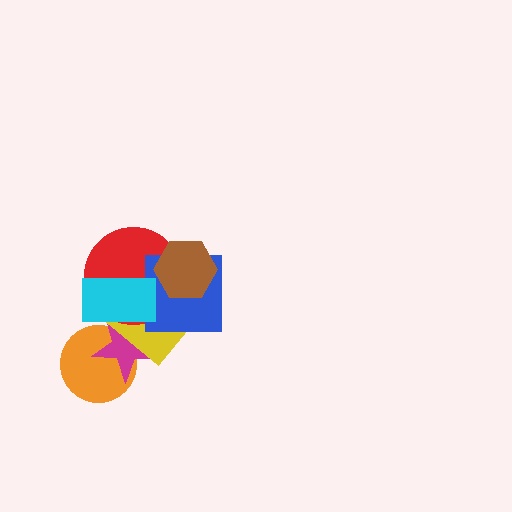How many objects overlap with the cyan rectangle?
5 objects overlap with the cyan rectangle.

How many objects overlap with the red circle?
5 objects overlap with the red circle.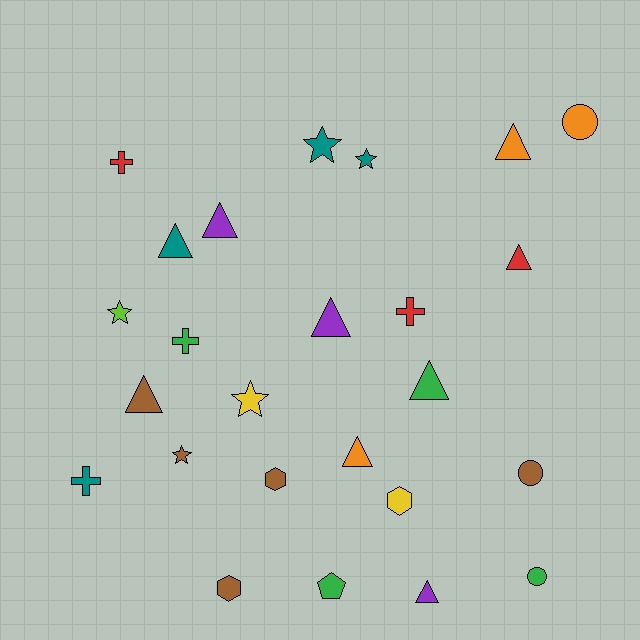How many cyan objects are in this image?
There are no cyan objects.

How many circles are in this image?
There are 3 circles.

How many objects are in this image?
There are 25 objects.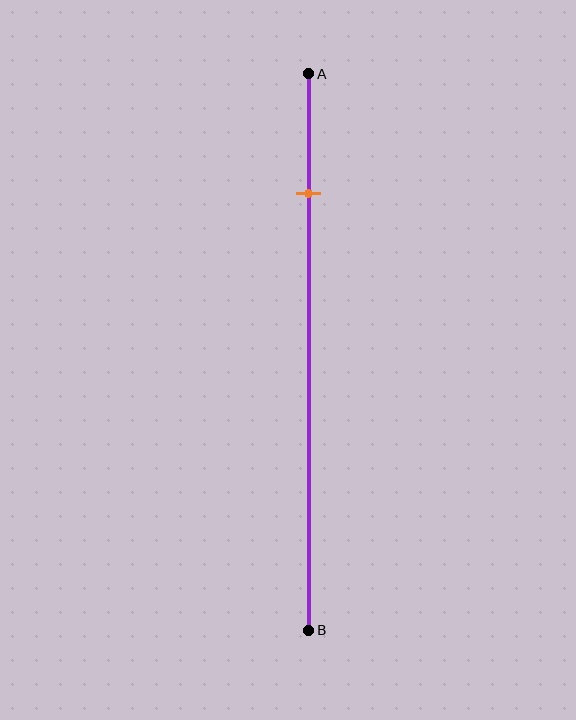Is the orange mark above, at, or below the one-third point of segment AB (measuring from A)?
The orange mark is above the one-third point of segment AB.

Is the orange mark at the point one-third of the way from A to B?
No, the mark is at about 20% from A, not at the 33% one-third point.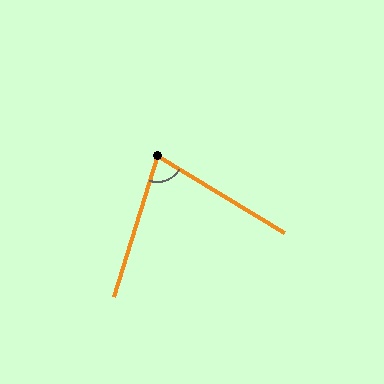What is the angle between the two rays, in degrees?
Approximately 76 degrees.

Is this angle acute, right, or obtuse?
It is acute.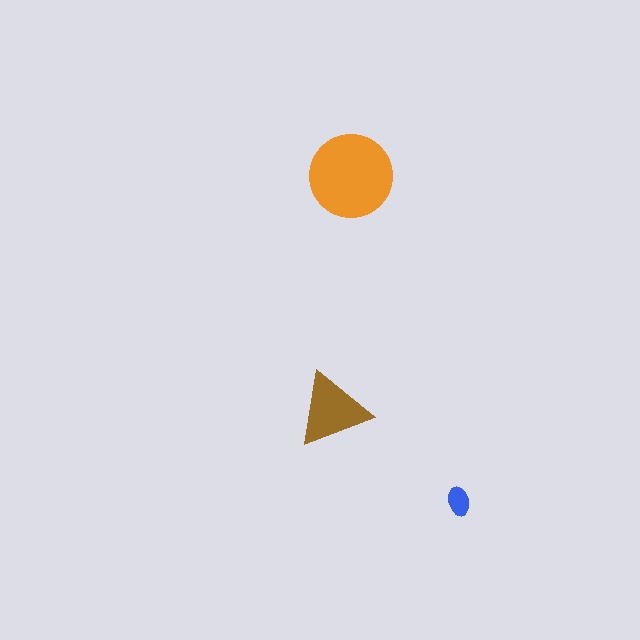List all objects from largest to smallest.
The orange circle, the brown triangle, the blue ellipse.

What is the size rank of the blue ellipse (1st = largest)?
3rd.